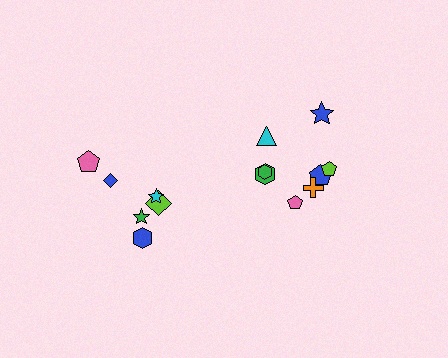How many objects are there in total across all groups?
There are 14 objects.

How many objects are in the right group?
There are 8 objects.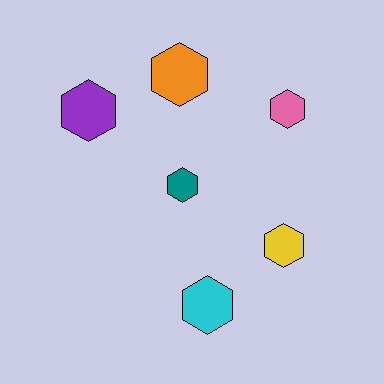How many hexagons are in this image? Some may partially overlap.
There are 6 hexagons.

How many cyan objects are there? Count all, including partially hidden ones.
There is 1 cyan object.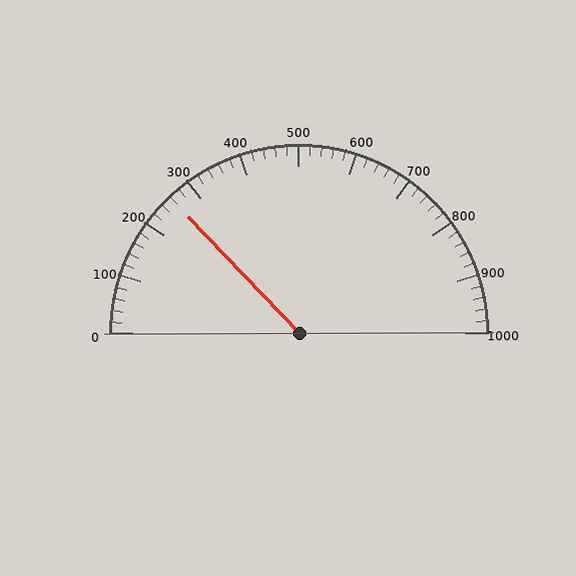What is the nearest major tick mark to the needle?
The nearest major tick mark is 300.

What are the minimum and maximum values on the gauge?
The gauge ranges from 0 to 1000.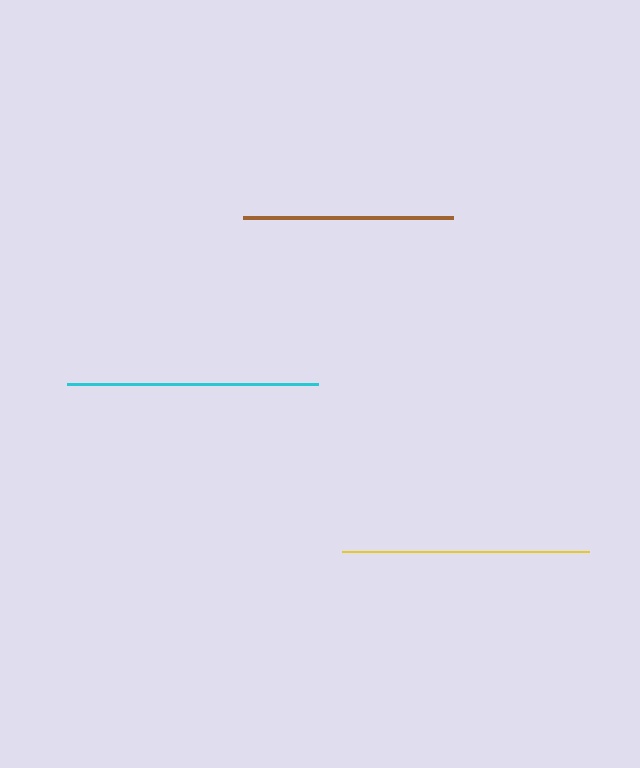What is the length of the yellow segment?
The yellow segment is approximately 247 pixels long.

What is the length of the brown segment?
The brown segment is approximately 210 pixels long.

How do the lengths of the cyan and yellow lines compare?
The cyan and yellow lines are approximately the same length.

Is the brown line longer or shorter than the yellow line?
The yellow line is longer than the brown line.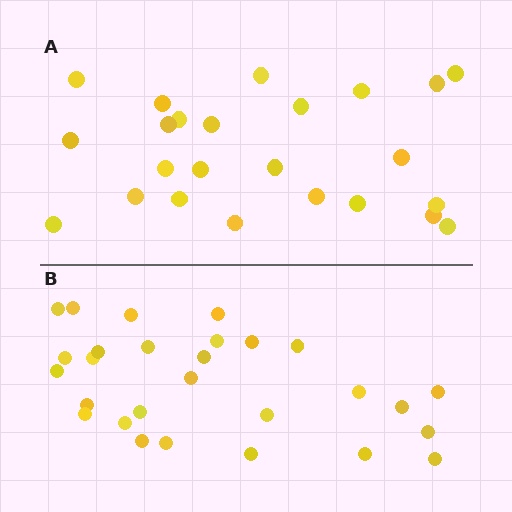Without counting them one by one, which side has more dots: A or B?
Region B (the bottom region) has more dots.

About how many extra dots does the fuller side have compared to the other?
Region B has about 4 more dots than region A.